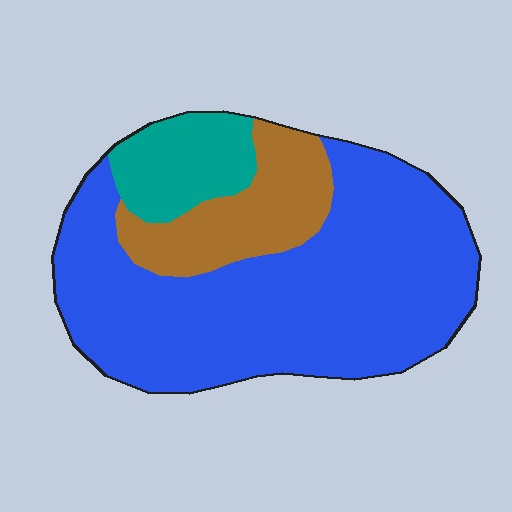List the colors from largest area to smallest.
From largest to smallest: blue, brown, teal.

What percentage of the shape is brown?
Brown covers 18% of the shape.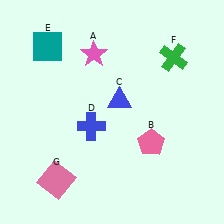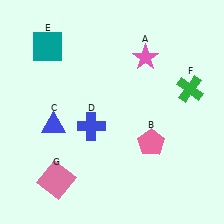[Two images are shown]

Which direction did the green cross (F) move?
The green cross (F) moved down.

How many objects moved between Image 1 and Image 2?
3 objects moved between the two images.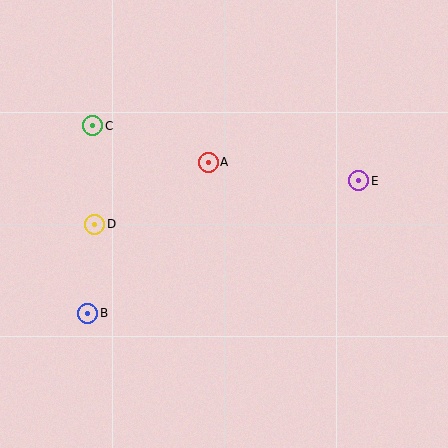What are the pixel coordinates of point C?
Point C is at (93, 126).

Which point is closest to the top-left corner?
Point C is closest to the top-left corner.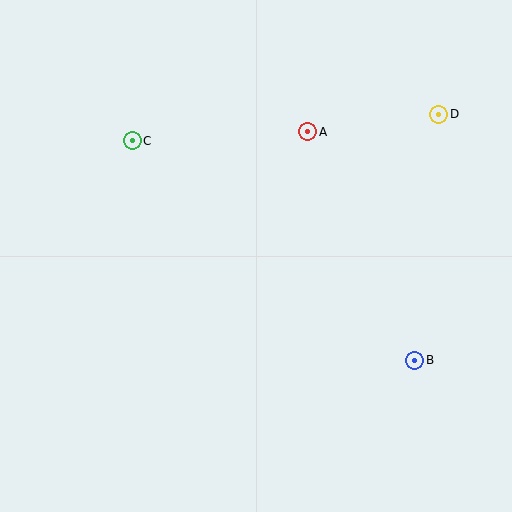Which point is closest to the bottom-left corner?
Point C is closest to the bottom-left corner.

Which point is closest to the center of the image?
Point A at (308, 132) is closest to the center.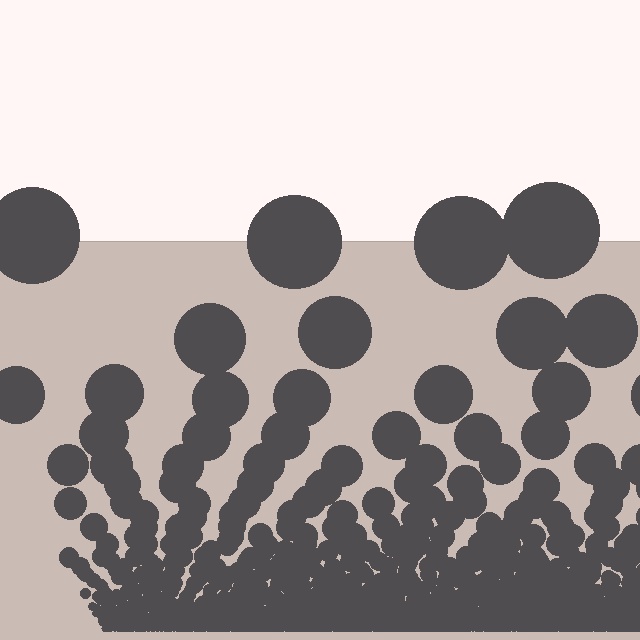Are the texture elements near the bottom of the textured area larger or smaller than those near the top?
Smaller. The gradient is inverted — elements near the bottom are smaller and denser.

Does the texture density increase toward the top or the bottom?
Density increases toward the bottom.